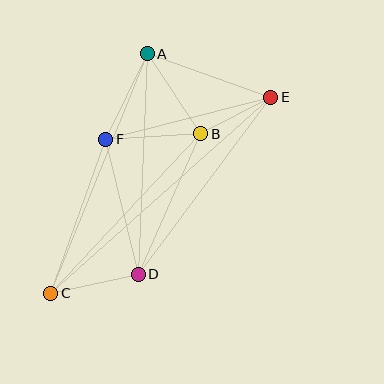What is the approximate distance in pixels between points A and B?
The distance between A and B is approximately 96 pixels.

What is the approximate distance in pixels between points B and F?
The distance between B and F is approximately 95 pixels.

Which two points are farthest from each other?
Points C and E are farthest from each other.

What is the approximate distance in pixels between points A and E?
The distance between A and E is approximately 131 pixels.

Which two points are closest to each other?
Points B and E are closest to each other.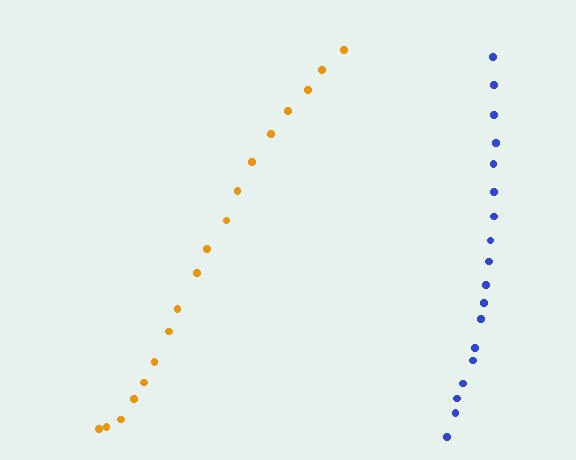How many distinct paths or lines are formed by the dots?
There are 2 distinct paths.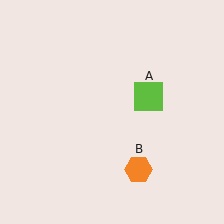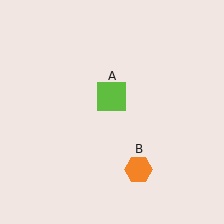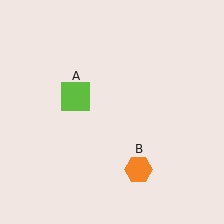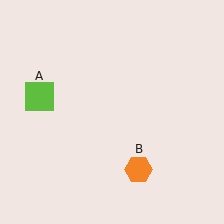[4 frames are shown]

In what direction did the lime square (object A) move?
The lime square (object A) moved left.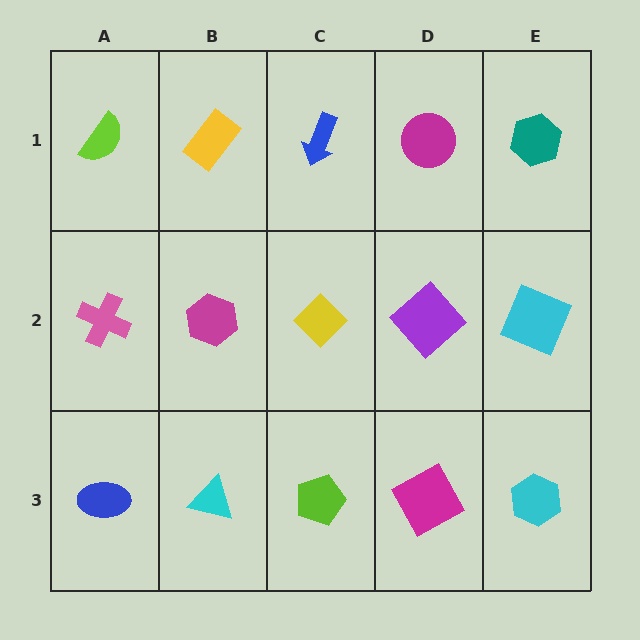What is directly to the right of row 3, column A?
A cyan triangle.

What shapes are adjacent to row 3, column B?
A magenta hexagon (row 2, column B), a blue ellipse (row 3, column A), a lime pentagon (row 3, column C).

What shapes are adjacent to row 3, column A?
A pink cross (row 2, column A), a cyan triangle (row 3, column B).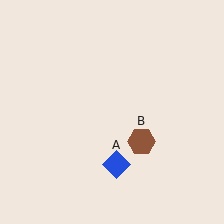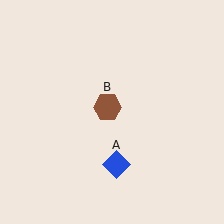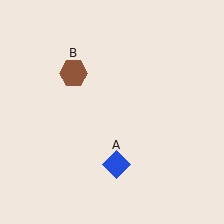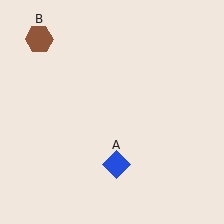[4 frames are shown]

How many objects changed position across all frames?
1 object changed position: brown hexagon (object B).